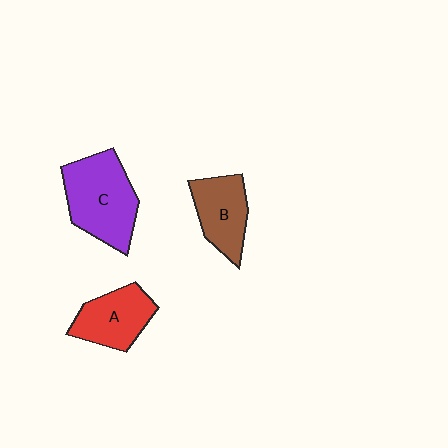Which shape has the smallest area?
Shape B (brown).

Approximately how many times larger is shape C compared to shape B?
Approximately 1.5 times.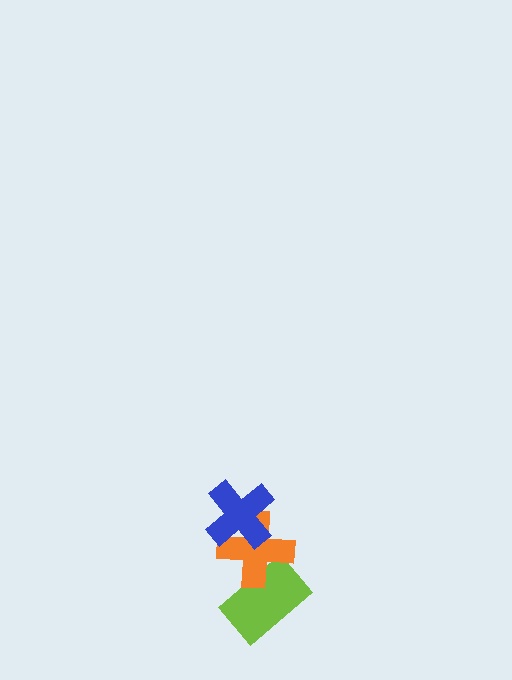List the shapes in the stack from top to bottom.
From top to bottom: the blue cross, the orange cross, the lime rectangle.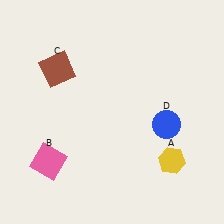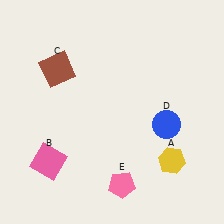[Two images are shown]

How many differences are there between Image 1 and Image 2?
There is 1 difference between the two images.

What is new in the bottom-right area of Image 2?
A pink pentagon (E) was added in the bottom-right area of Image 2.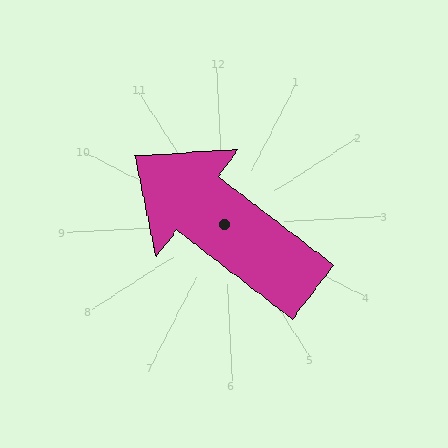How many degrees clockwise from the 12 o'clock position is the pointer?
Approximately 310 degrees.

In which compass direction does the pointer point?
Northwest.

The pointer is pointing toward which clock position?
Roughly 10 o'clock.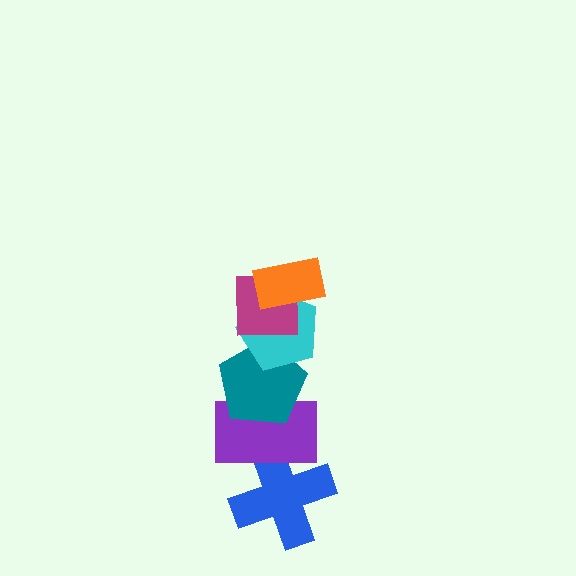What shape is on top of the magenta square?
The orange rectangle is on top of the magenta square.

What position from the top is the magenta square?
The magenta square is 2nd from the top.